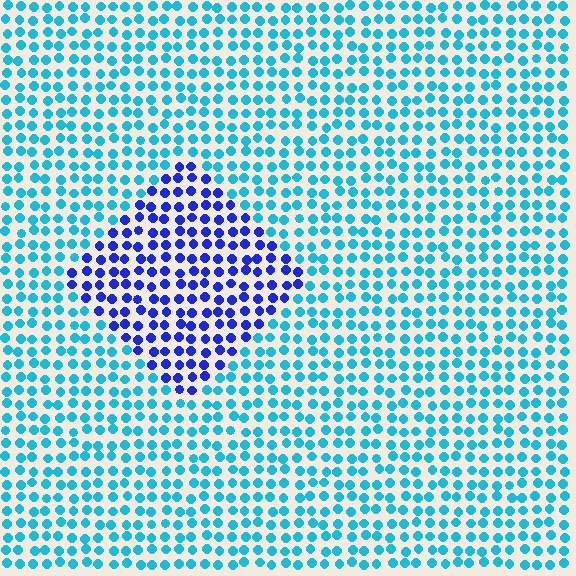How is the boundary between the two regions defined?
The boundary is defined purely by a slight shift in hue (about 48 degrees). Spacing, size, and orientation are identical on both sides.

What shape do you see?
I see a diamond.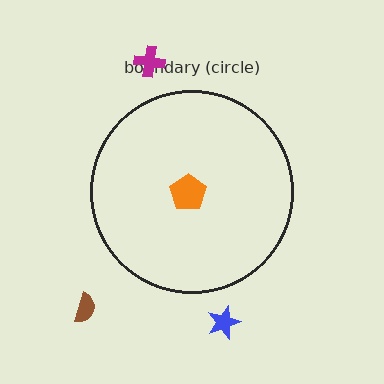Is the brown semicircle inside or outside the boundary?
Outside.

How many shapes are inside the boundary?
1 inside, 3 outside.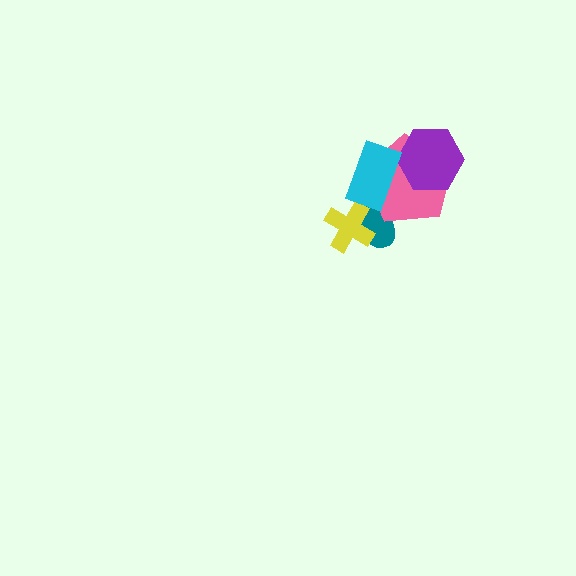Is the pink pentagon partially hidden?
Yes, it is partially covered by another shape.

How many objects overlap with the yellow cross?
1 object overlaps with the yellow cross.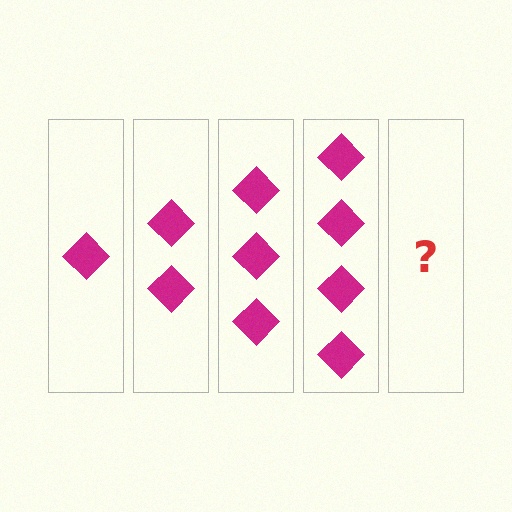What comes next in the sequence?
The next element should be 5 diamonds.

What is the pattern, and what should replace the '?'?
The pattern is that each step adds one more diamond. The '?' should be 5 diamonds.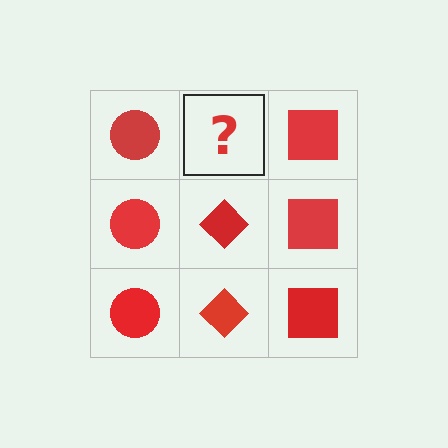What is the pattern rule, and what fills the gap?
The rule is that each column has a consistent shape. The gap should be filled with a red diamond.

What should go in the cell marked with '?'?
The missing cell should contain a red diamond.